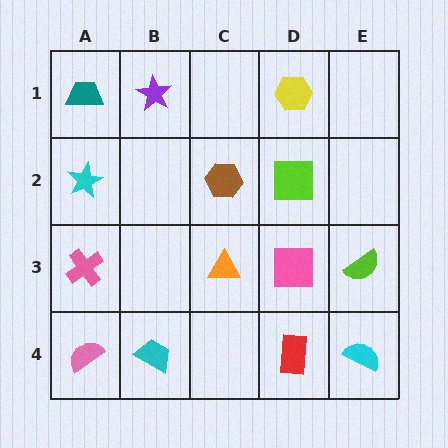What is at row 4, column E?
A cyan semicircle.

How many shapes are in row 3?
4 shapes.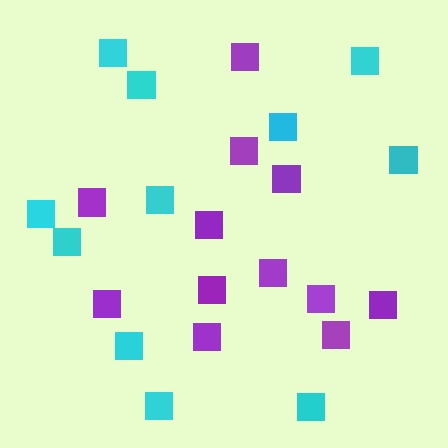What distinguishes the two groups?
There are 2 groups: one group of purple squares (12) and one group of cyan squares (11).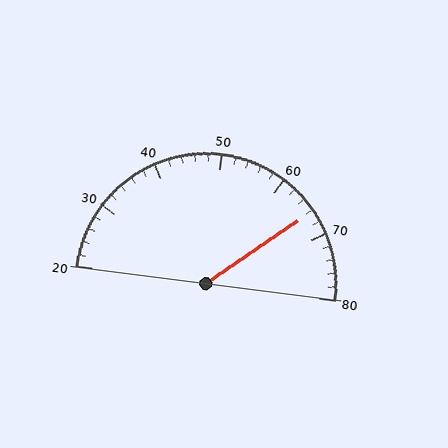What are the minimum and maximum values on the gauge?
The gauge ranges from 20 to 80.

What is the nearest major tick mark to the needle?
The nearest major tick mark is 70.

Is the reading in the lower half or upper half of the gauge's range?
The reading is in the upper half of the range (20 to 80).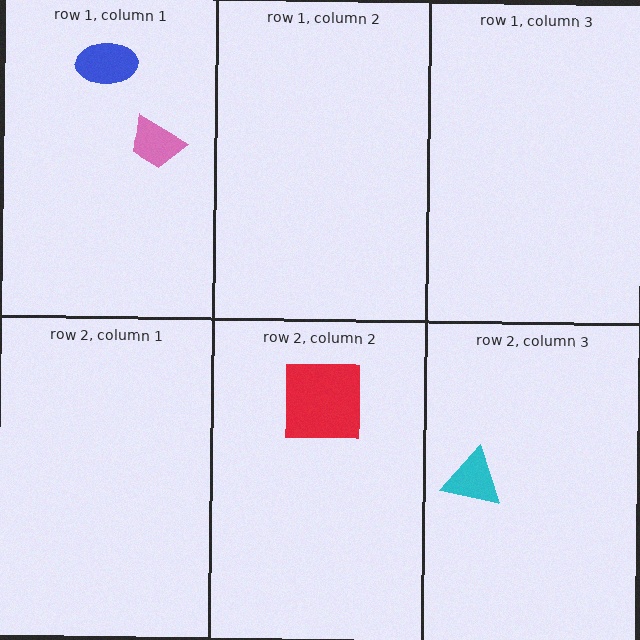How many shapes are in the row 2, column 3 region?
1.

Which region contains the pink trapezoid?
The row 1, column 1 region.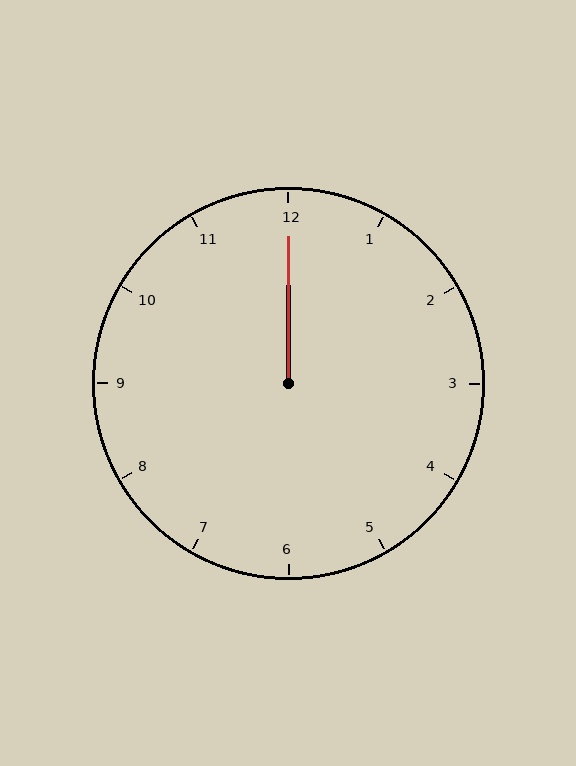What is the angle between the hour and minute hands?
Approximately 0 degrees.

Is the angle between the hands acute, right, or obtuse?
It is acute.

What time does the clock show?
12:00.